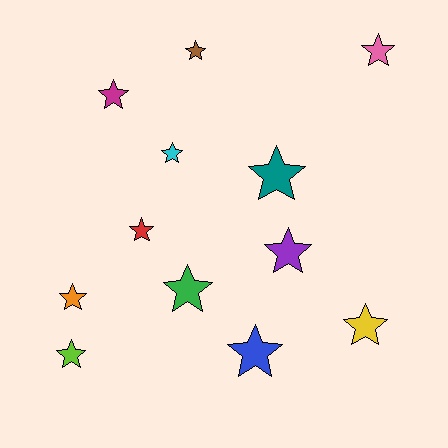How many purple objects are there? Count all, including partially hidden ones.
There is 1 purple object.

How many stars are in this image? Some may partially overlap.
There are 12 stars.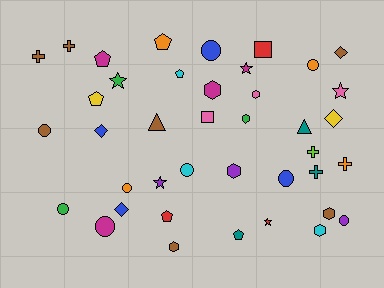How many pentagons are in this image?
There are 6 pentagons.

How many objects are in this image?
There are 40 objects.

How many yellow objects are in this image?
There are 2 yellow objects.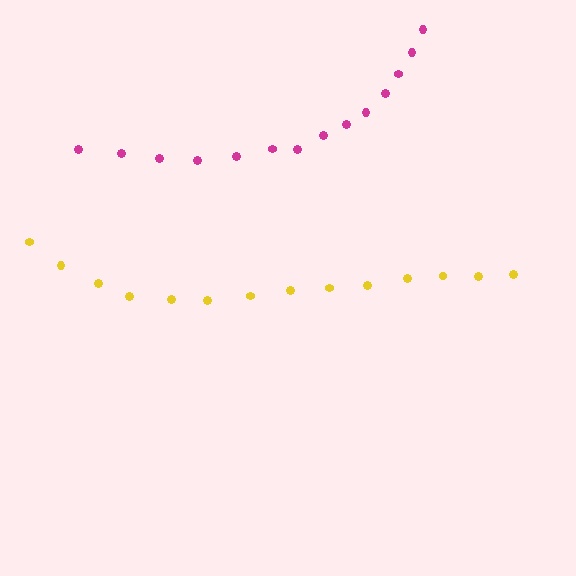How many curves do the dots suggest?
There are 2 distinct paths.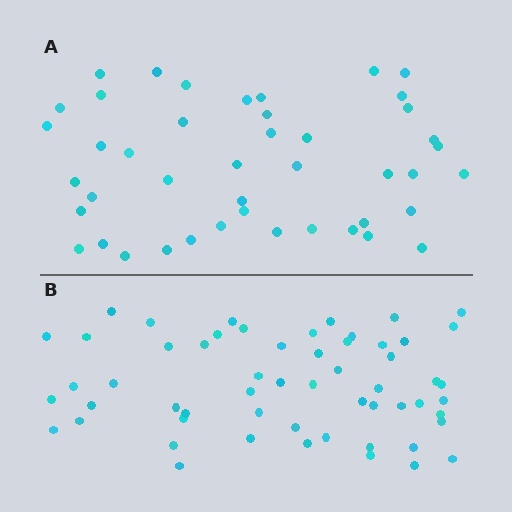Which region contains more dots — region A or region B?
Region B (the bottom region) has more dots.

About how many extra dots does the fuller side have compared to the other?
Region B has approximately 15 more dots than region A.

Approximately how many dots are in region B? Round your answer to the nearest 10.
About 60 dots. (The exact count is 57, which rounds to 60.)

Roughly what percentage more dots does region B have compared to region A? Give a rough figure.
About 30% more.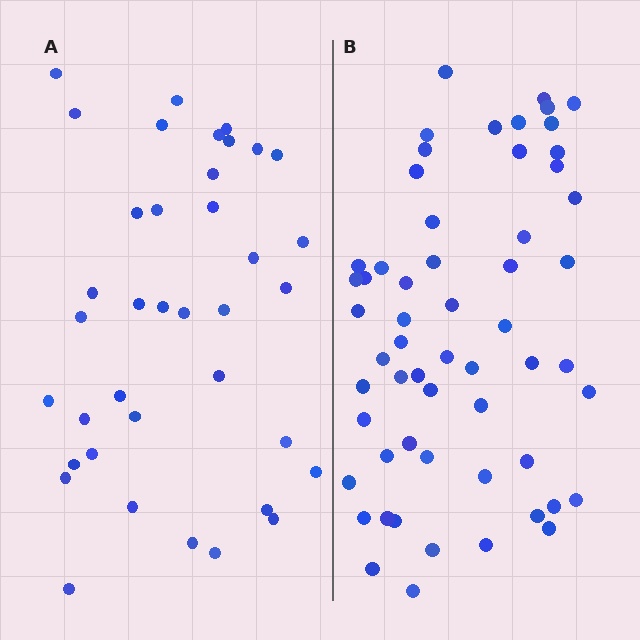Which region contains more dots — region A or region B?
Region B (the right region) has more dots.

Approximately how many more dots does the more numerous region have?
Region B has approximately 20 more dots than region A.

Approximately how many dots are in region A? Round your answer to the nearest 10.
About 40 dots. (The exact count is 38, which rounds to 40.)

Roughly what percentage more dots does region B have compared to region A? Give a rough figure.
About 55% more.